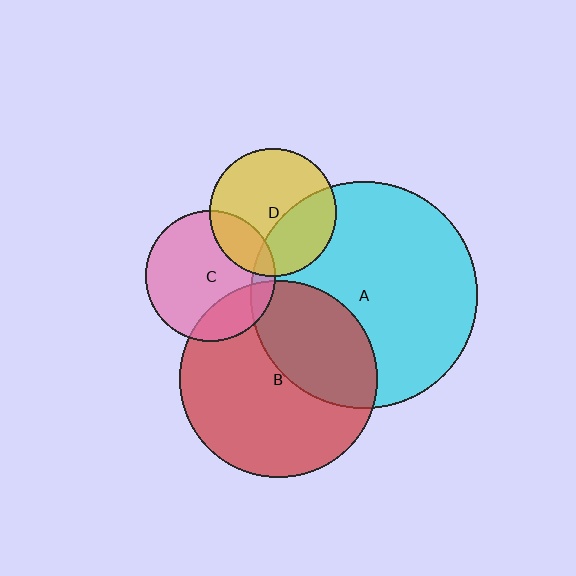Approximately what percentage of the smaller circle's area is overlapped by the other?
Approximately 20%.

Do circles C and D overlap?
Yes.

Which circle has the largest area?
Circle A (cyan).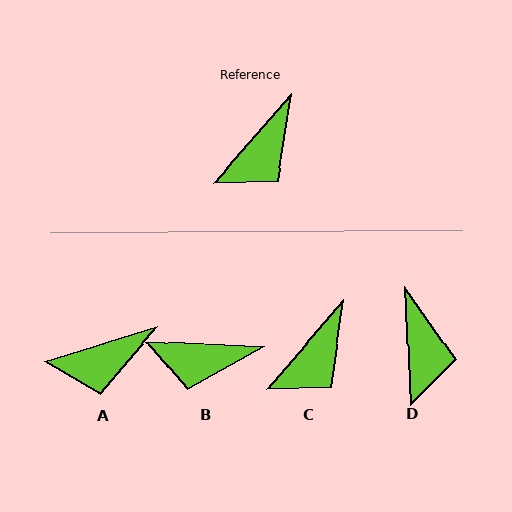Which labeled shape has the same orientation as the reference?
C.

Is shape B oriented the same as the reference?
No, it is off by about 52 degrees.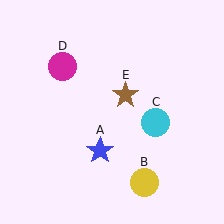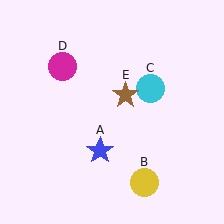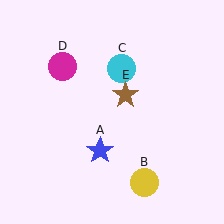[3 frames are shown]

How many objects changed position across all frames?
1 object changed position: cyan circle (object C).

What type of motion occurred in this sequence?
The cyan circle (object C) rotated counterclockwise around the center of the scene.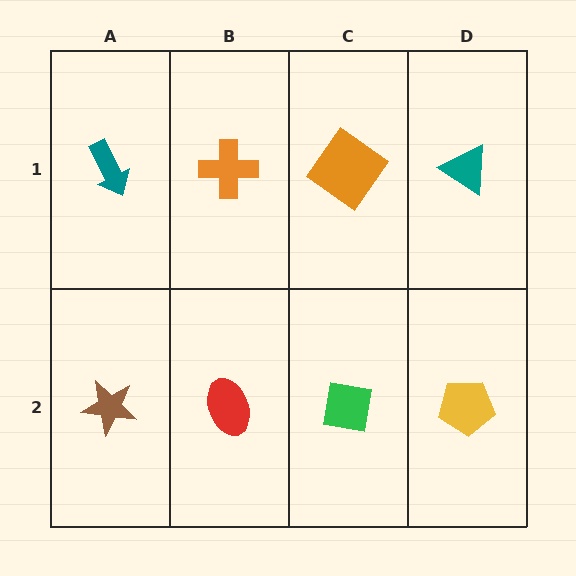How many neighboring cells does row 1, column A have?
2.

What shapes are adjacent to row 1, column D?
A yellow pentagon (row 2, column D), an orange diamond (row 1, column C).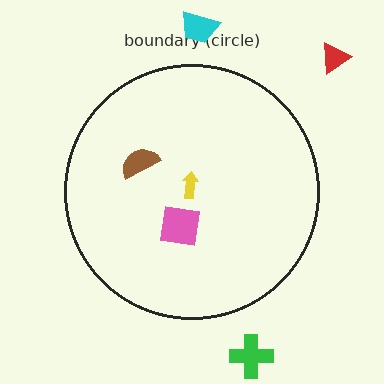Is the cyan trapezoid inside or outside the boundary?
Outside.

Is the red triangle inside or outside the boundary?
Outside.